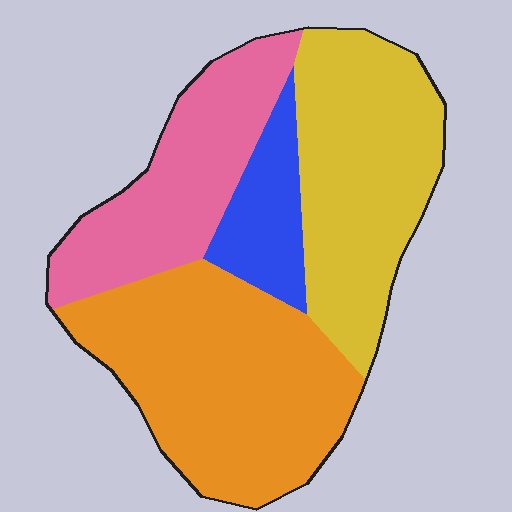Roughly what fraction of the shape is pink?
Pink covers 23% of the shape.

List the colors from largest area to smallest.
From largest to smallest: orange, yellow, pink, blue.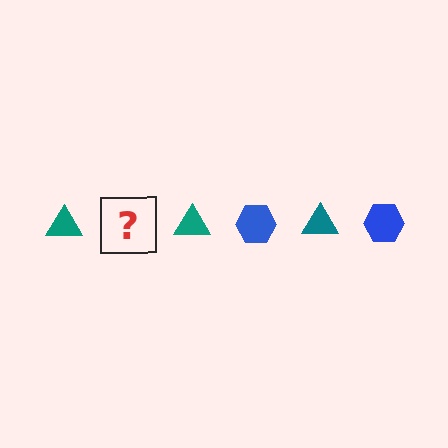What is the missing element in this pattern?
The missing element is a blue hexagon.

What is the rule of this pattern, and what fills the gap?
The rule is that the pattern alternates between teal triangle and blue hexagon. The gap should be filled with a blue hexagon.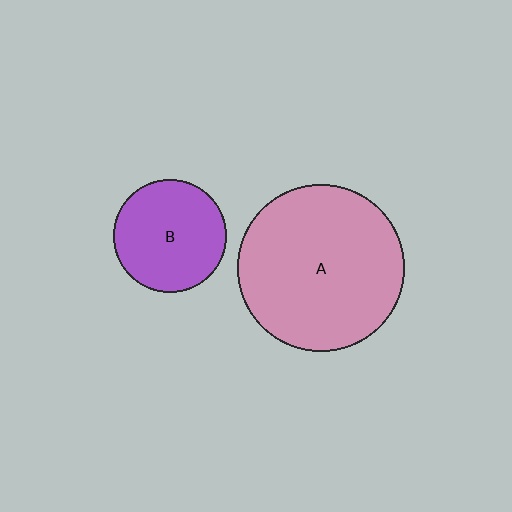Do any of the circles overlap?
No, none of the circles overlap.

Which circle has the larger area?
Circle A (pink).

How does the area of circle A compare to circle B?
Approximately 2.2 times.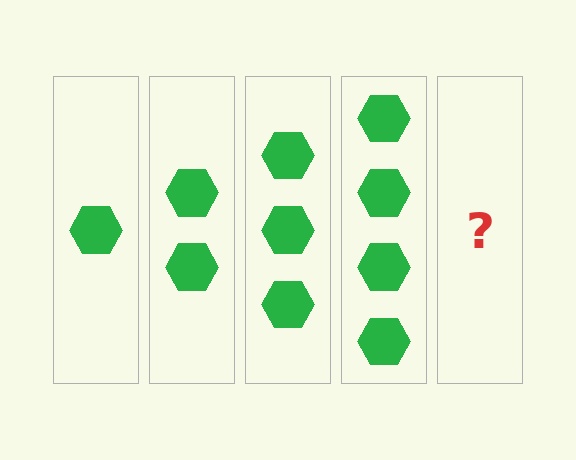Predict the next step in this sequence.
The next step is 5 hexagons.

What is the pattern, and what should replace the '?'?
The pattern is that each step adds one more hexagon. The '?' should be 5 hexagons.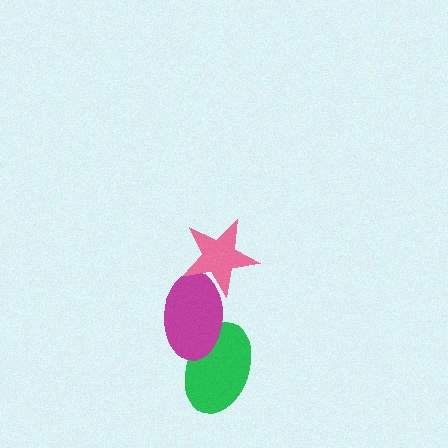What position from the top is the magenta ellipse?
The magenta ellipse is 2nd from the top.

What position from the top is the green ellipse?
The green ellipse is 3rd from the top.